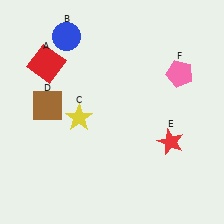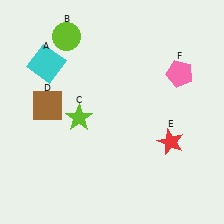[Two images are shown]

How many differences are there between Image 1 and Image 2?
There are 3 differences between the two images.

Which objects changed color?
A changed from red to cyan. B changed from blue to lime. C changed from yellow to lime.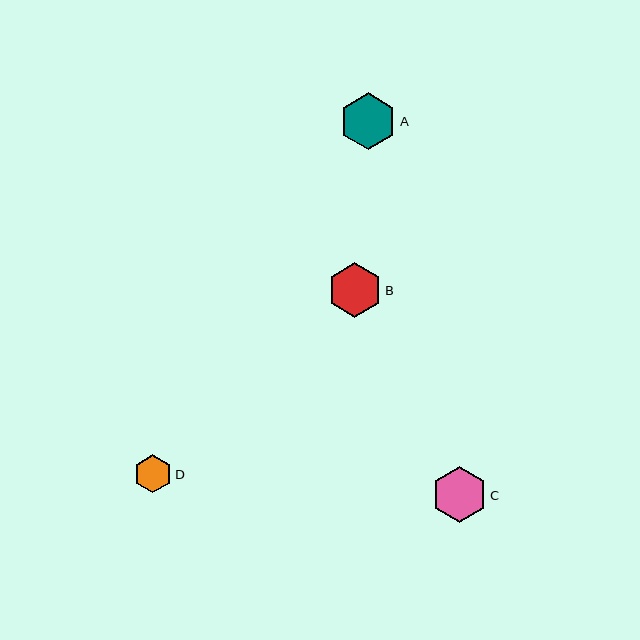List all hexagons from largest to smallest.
From largest to smallest: A, C, B, D.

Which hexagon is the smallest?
Hexagon D is the smallest with a size of approximately 38 pixels.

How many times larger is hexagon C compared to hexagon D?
Hexagon C is approximately 1.5 times the size of hexagon D.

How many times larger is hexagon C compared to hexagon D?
Hexagon C is approximately 1.5 times the size of hexagon D.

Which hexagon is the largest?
Hexagon A is the largest with a size of approximately 57 pixels.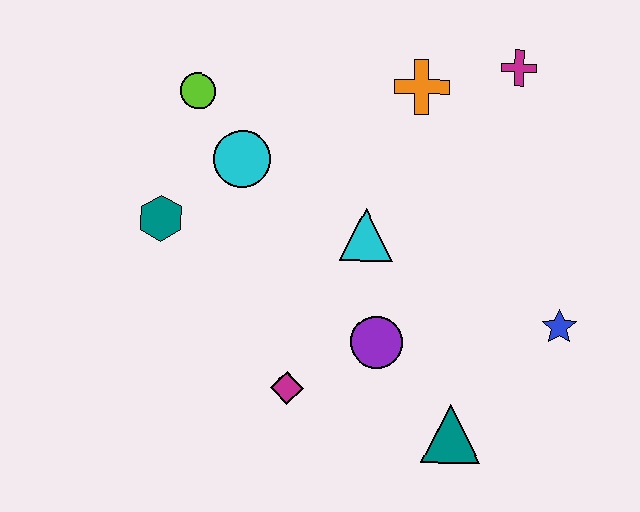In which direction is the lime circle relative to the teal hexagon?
The lime circle is above the teal hexagon.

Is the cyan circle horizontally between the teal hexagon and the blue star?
Yes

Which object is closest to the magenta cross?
The orange cross is closest to the magenta cross.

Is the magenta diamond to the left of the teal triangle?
Yes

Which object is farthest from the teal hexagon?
The blue star is farthest from the teal hexagon.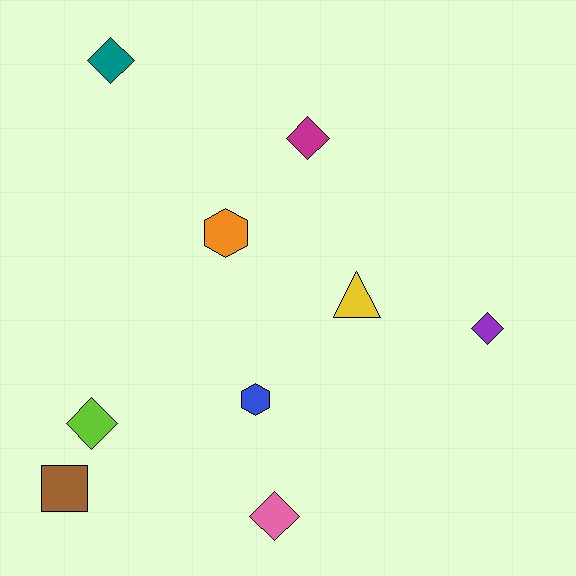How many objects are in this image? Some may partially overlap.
There are 9 objects.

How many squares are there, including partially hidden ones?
There is 1 square.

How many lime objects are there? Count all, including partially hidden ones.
There is 1 lime object.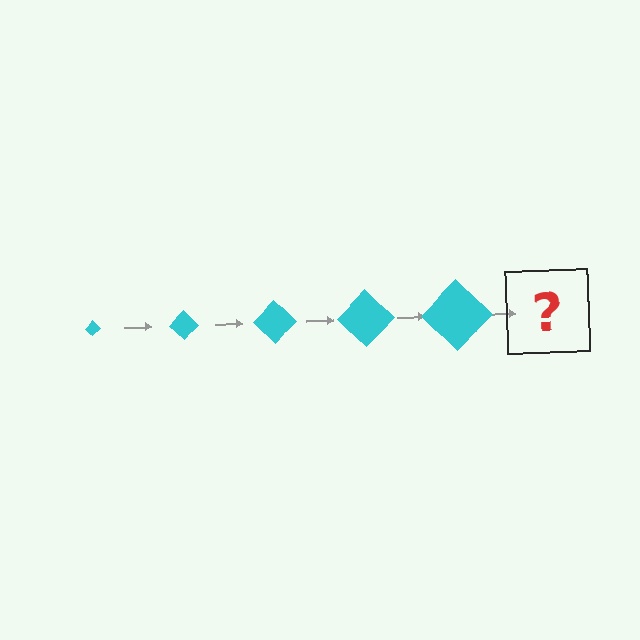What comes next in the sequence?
The next element should be a cyan diamond, larger than the previous one.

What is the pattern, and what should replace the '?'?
The pattern is that the diamond gets progressively larger each step. The '?' should be a cyan diamond, larger than the previous one.